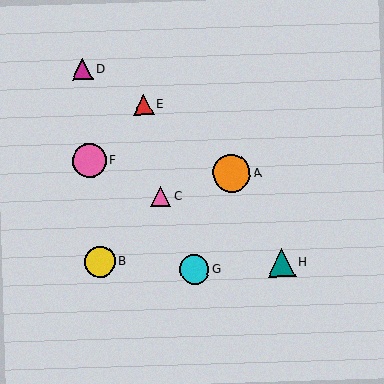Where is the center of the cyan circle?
The center of the cyan circle is at (194, 270).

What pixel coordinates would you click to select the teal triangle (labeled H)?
Click at (282, 263) to select the teal triangle H.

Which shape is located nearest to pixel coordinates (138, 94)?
The red triangle (labeled E) at (144, 105) is nearest to that location.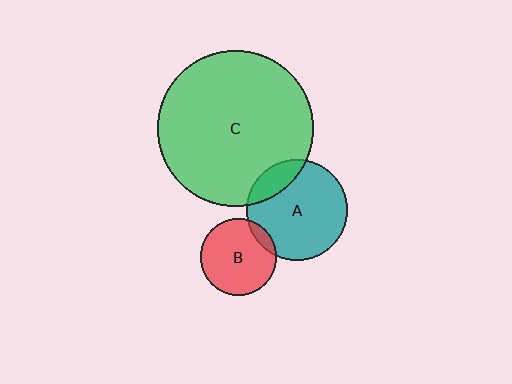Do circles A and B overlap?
Yes.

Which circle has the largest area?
Circle C (green).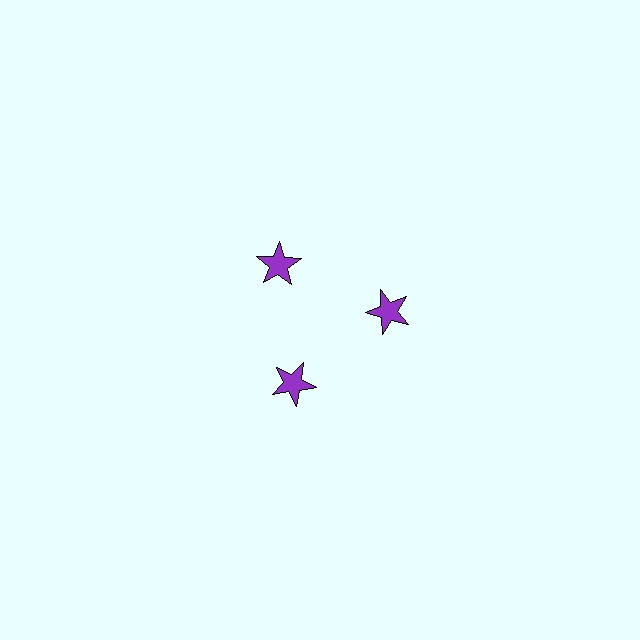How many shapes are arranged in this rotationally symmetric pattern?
There are 3 shapes, arranged in 3 groups of 1.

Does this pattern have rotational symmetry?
Yes, this pattern has 3-fold rotational symmetry. It looks the same after rotating 120 degrees around the center.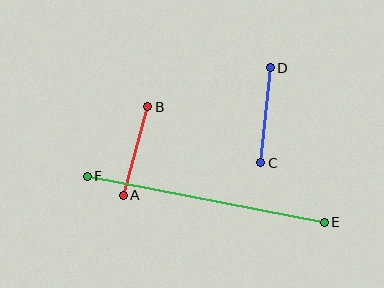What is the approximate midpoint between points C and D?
The midpoint is at approximately (265, 115) pixels.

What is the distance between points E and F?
The distance is approximately 241 pixels.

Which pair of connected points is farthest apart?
Points E and F are farthest apart.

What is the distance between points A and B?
The distance is approximately 92 pixels.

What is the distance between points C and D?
The distance is approximately 95 pixels.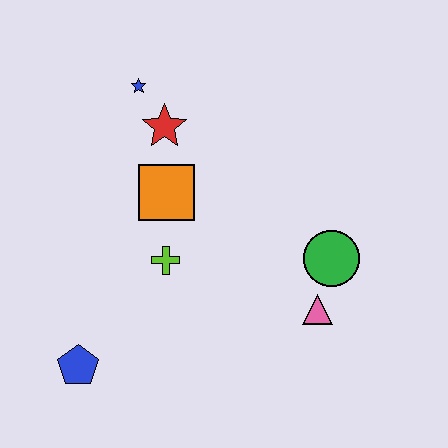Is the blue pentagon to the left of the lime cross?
Yes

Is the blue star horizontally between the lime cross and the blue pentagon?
Yes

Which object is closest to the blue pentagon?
The lime cross is closest to the blue pentagon.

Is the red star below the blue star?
Yes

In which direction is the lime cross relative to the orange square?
The lime cross is below the orange square.